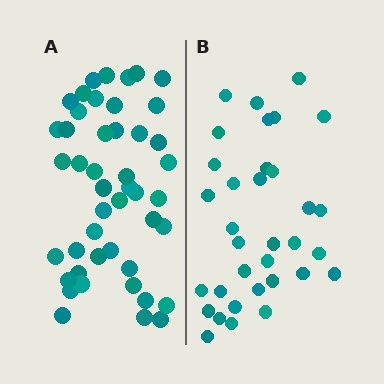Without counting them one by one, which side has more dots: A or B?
Region A (the left region) has more dots.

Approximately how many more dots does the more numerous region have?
Region A has roughly 12 or so more dots than region B.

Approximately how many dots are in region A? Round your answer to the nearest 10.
About 50 dots. (The exact count is 46, which rounds to 50.)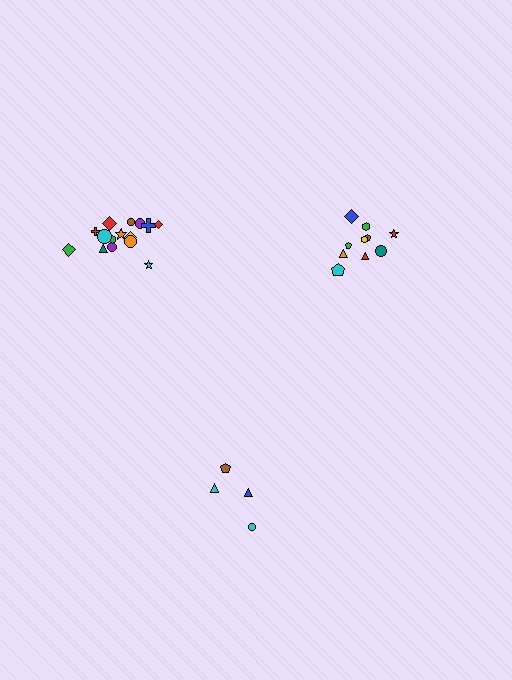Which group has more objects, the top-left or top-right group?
The top-left group.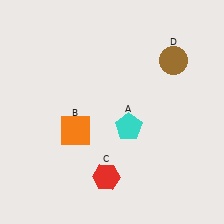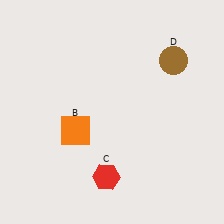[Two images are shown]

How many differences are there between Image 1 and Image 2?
There is 1 difference between the two images.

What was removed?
The cyan pentagon (A) was removed in Image 2.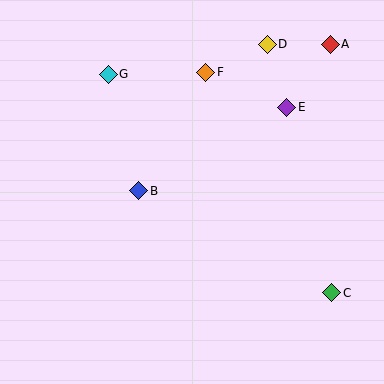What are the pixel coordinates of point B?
Point B is at (139, 191).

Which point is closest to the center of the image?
Point B at (139, 191) is closest to the center.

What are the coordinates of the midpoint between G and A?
The midpoint between G and A is at (219, 59).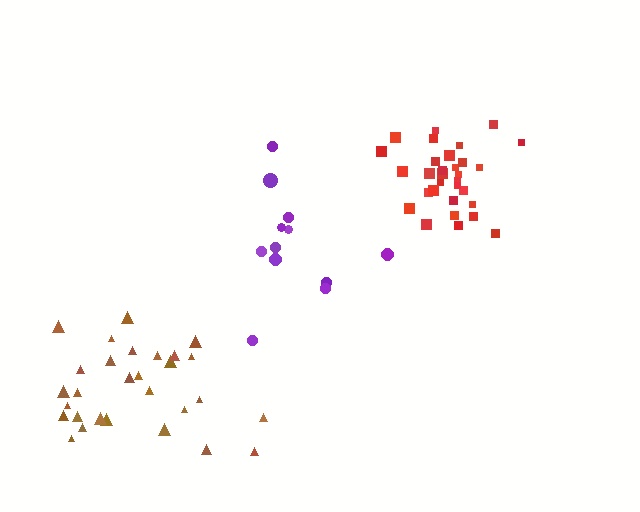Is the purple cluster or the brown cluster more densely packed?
Brown.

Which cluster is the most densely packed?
Red.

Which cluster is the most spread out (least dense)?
Purple.